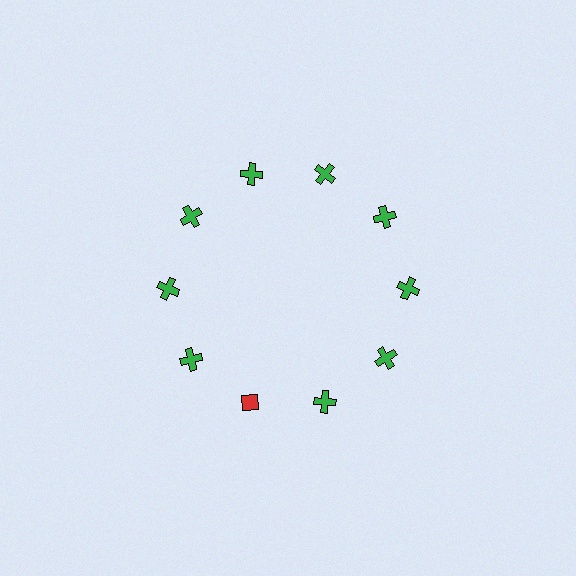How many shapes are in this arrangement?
There are 10 shapes arranged in a ring pattern.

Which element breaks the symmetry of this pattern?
The red diamond at roughly the 7 o'clock position breaks the symmetry. All other shapes are green crosses.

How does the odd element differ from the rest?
It differs in both color (red instead of green) and shape (diamond instead of cross).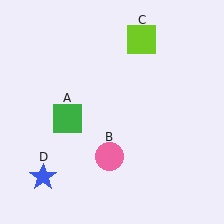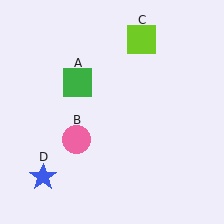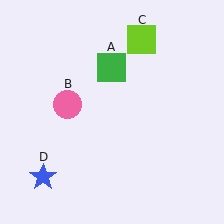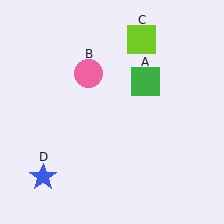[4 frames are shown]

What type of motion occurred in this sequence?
The green square (object A), pink circle (object B) rotated clockwise around the center of the scene.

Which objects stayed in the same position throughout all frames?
Lime square (object C) and blue star (object D) remained stationary.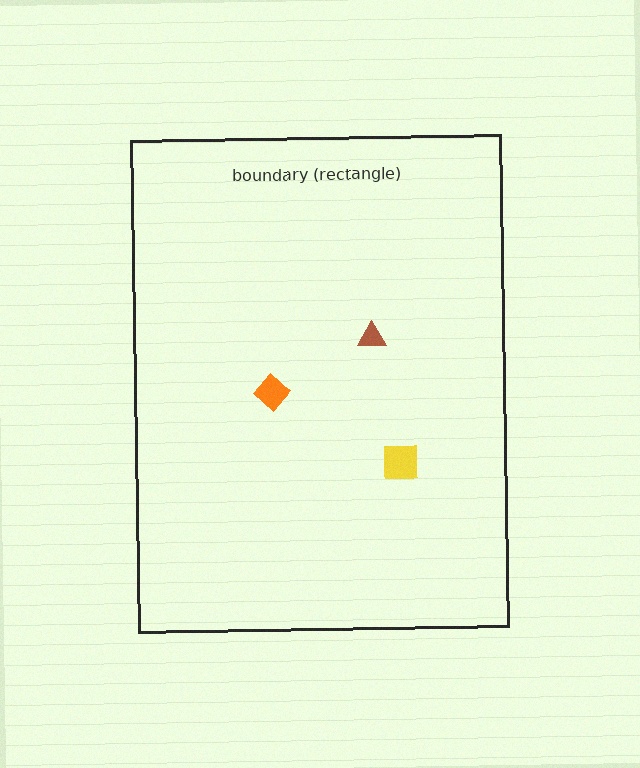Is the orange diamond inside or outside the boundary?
Inside.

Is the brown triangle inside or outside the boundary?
Inside.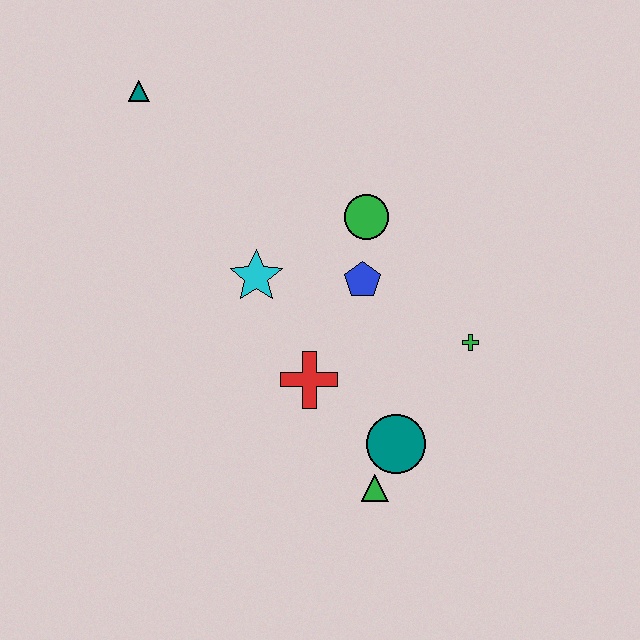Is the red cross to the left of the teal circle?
Yes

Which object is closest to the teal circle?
The green triangle is closest to the teal circle.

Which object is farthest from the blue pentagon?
The teal triangle is farthest from the blue pentagon.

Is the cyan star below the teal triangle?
Yes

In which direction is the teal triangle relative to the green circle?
The teal triangle is to the left of the green circle.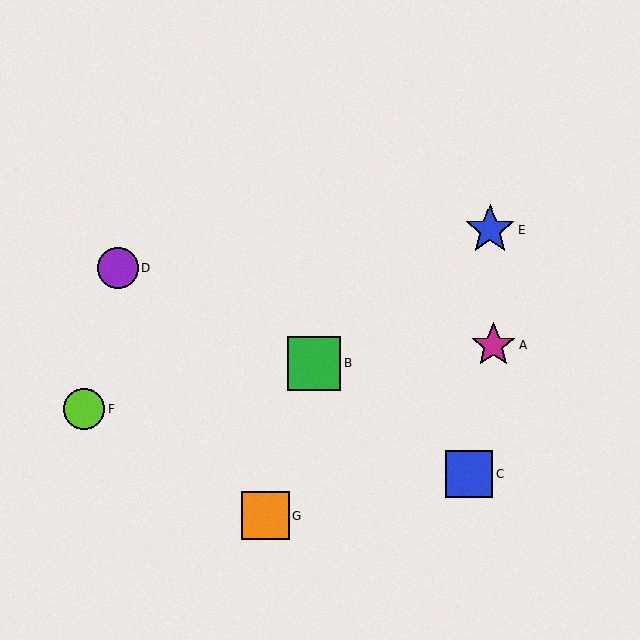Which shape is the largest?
The green square (labeled B) is the largest.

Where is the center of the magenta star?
The center of the magenta star is at (493, 345).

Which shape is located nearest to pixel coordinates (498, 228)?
The blue star (labeled E) at (490, 229) is nearest to that location.